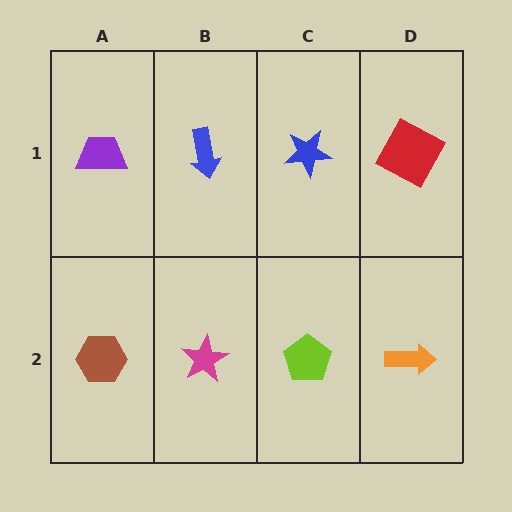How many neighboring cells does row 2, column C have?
3.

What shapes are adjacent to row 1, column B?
A magenta star (row 2, column B), a purple trapezoid (row 1, column A), a blue star (row 1, column C).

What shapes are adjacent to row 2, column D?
A red square (row 1, column D), a lime pentagon (row 2, column C).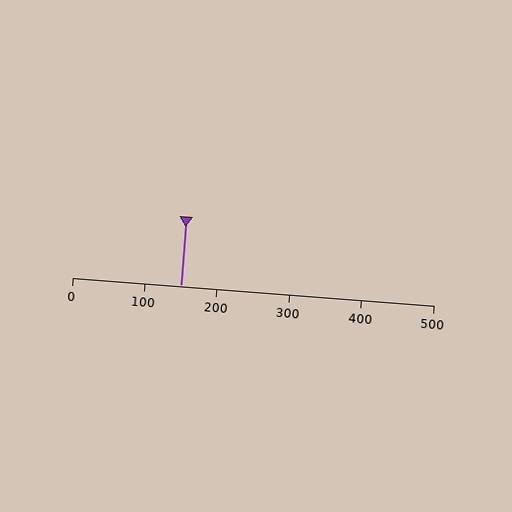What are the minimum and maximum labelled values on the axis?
The axis runs from 0 to 500.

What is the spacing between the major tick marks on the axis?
The major ticks are spaced 100 apart.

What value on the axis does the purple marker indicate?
The marker indicates approximately 150.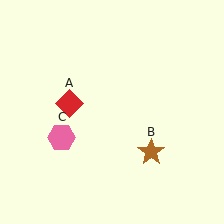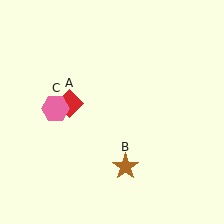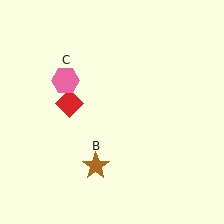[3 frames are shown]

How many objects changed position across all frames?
2 objects changed position: brown star (object B), pink hexagon (object C).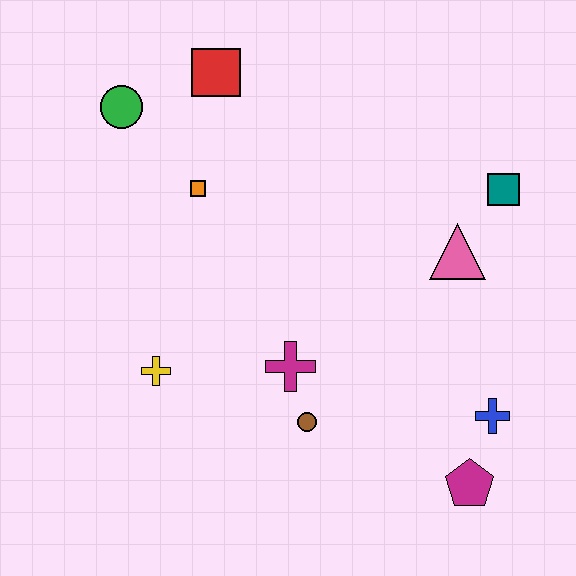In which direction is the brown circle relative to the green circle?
The brown circle is below the green circle.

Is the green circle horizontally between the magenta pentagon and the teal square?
No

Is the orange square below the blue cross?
No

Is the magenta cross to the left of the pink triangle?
Yes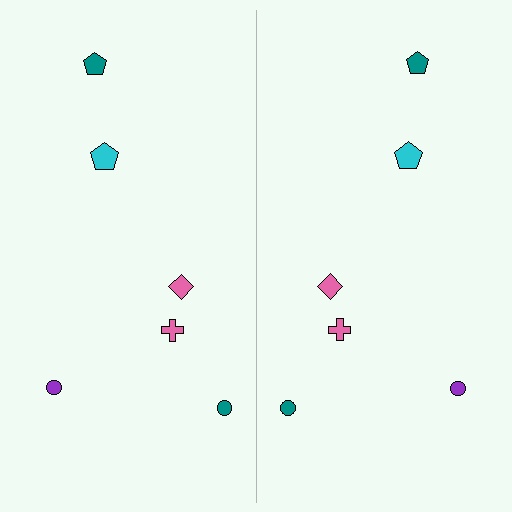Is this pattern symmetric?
Yes, this pattern has bilateral (reflection) symmetry.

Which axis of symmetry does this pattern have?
The pattern has a vertical axis of symmetry running through the center of the image.